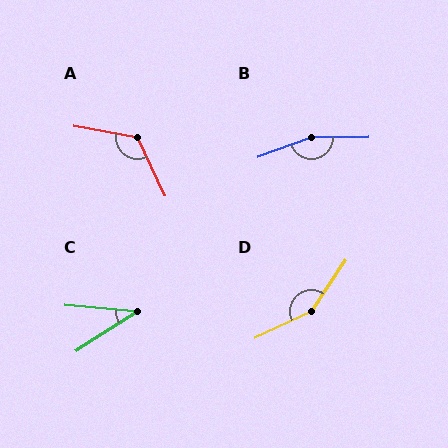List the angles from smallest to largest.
C (37°), A (125°), D (148°), B (161°).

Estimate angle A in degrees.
Approximately 125 degrees.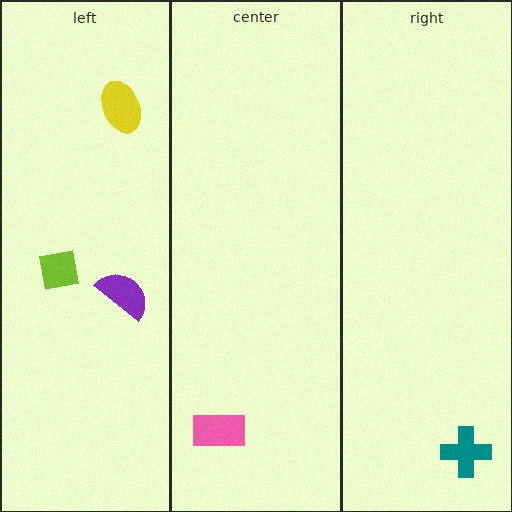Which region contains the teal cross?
The right region.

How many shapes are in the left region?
3.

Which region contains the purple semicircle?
The left region.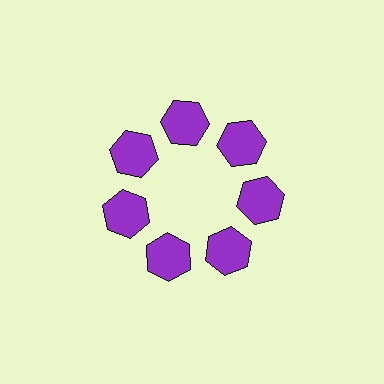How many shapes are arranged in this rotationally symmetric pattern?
There are 7 shapes, arranged in 7 groups of 1.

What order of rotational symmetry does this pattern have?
This pattern has 7-fold rotational symmetry.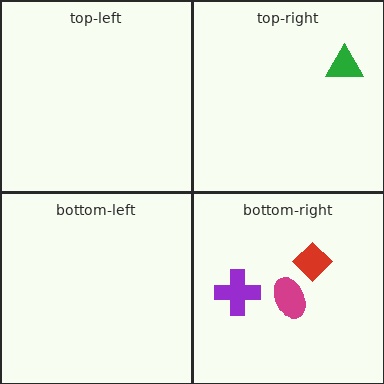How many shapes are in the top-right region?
1.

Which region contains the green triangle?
The top-right region.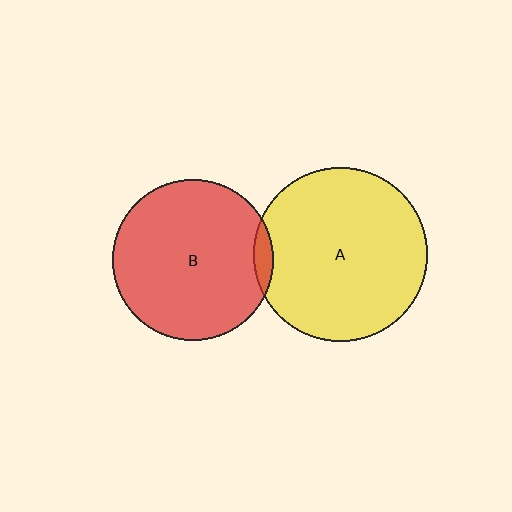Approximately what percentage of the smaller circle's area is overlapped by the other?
Approximately 5%.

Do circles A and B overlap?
Yes.